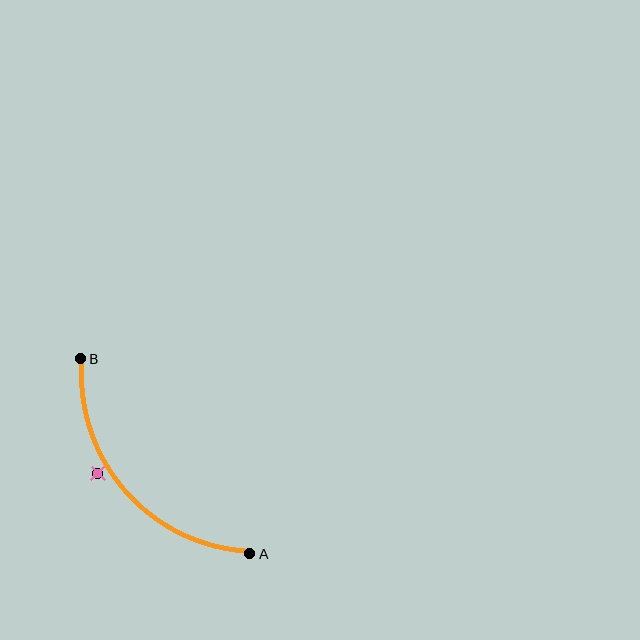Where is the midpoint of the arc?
The arc midpoint is the point on the curve farthest from the straight line joining A and B. It sits below and to the left of that line.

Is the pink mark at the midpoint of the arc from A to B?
No — the pink mark does not lie on the arc at all. It sits slightly outside the curve.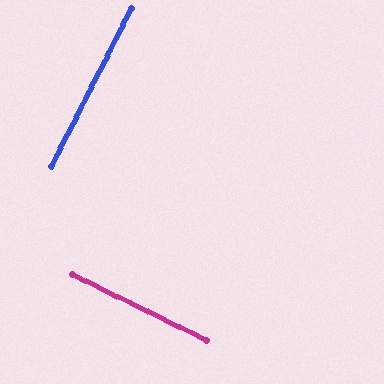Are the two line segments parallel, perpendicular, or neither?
Perpendicular — they meet at approximately 90°.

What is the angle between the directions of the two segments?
Approximately 90 degrees.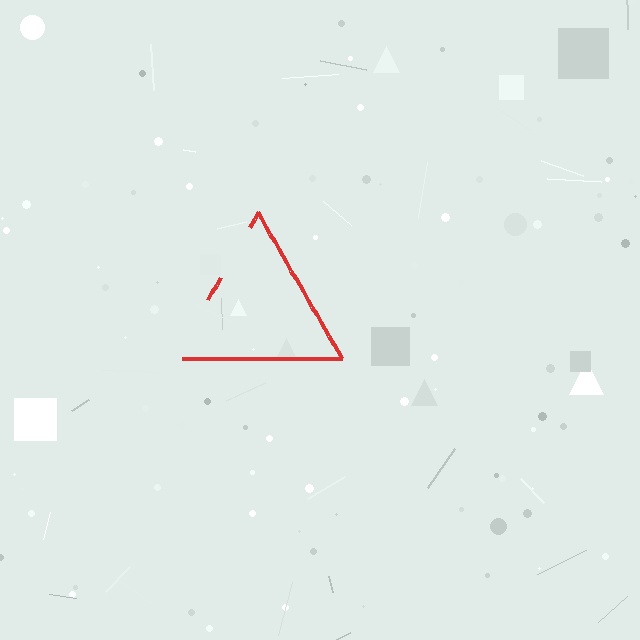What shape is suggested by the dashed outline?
The dashed outline suggests a triangle.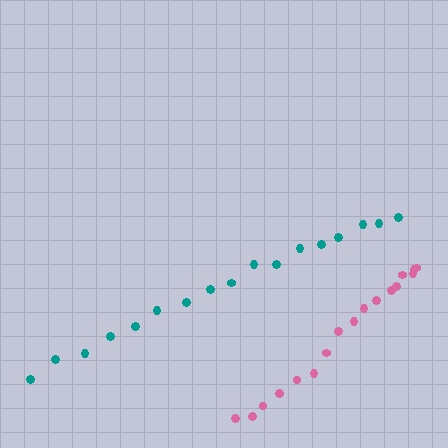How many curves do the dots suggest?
There are 2 distinct paths.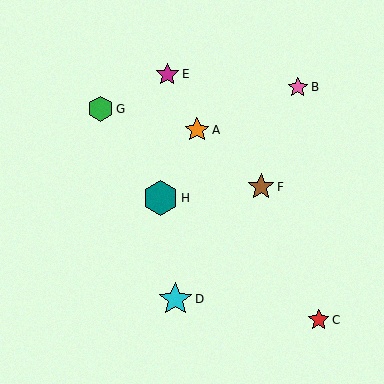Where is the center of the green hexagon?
The center of the green hexagon is at (101, 109).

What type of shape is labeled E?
Shape E is a magenta star.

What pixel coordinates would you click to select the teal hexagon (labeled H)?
Click at (161, 198) to select the teal hexagon H.